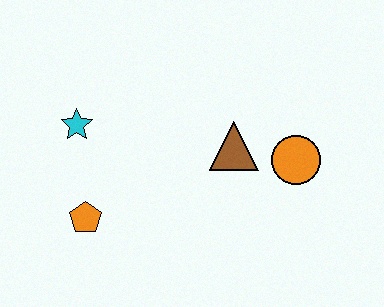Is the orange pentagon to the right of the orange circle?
No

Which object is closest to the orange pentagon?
The cyan star is closest to the orange pentagon.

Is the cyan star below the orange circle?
No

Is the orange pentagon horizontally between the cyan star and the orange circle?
Yes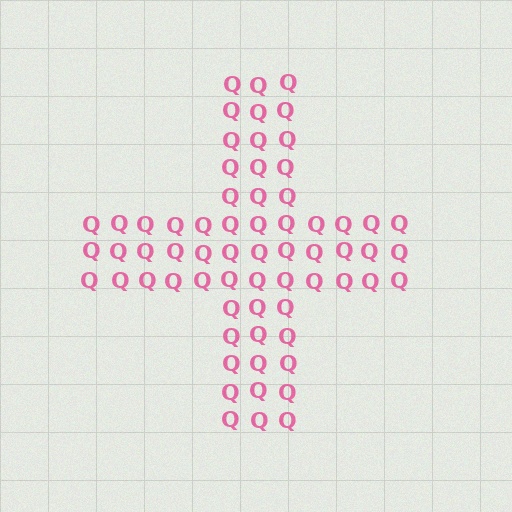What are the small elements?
The small elements are letter Q's.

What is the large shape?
The large shape is a cross.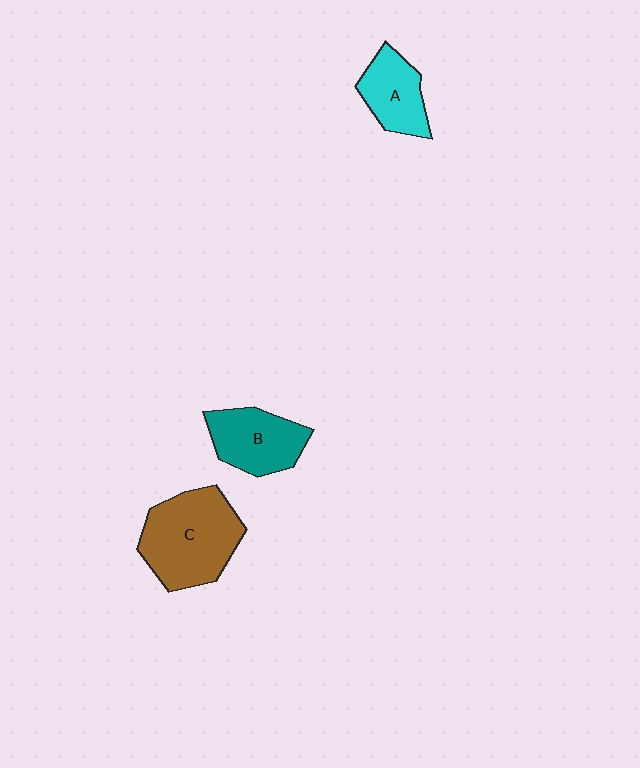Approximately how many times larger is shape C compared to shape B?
Approximately 1.5 times.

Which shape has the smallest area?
Shape A (cyan).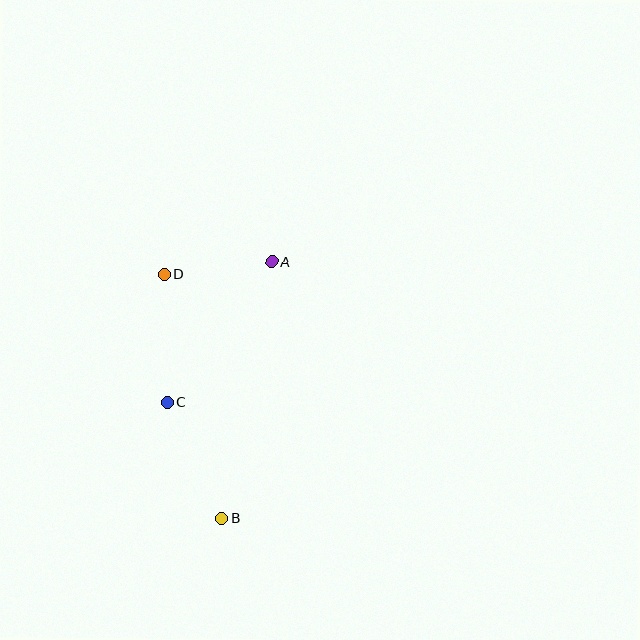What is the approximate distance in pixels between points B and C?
The distance between B and C is approximately 129 pixels.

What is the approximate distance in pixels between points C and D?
The distance between C and D is approximately 128 pixels.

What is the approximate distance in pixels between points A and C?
The distance between A and C is approximately 175 pixels.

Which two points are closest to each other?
Points A and D are closest to each other.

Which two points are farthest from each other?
Points A and B are farthest from each other.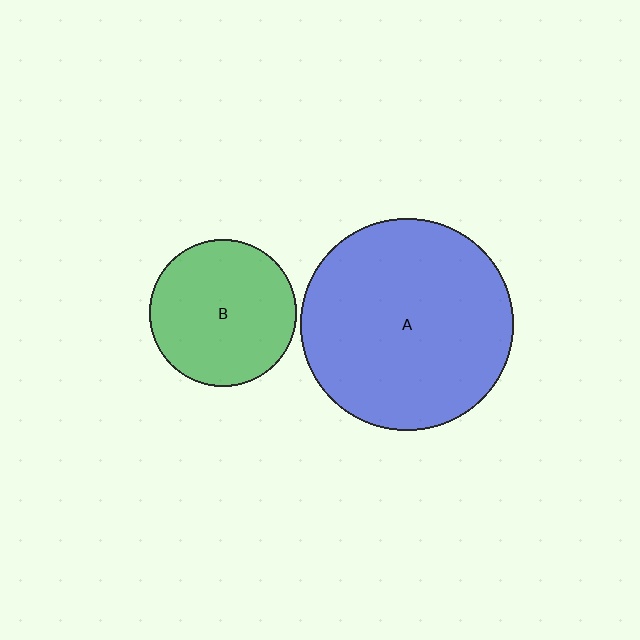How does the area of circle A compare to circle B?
Approximately 2.1 times.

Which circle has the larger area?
Circle A (blue).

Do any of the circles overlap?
No, none of the circles overlap.